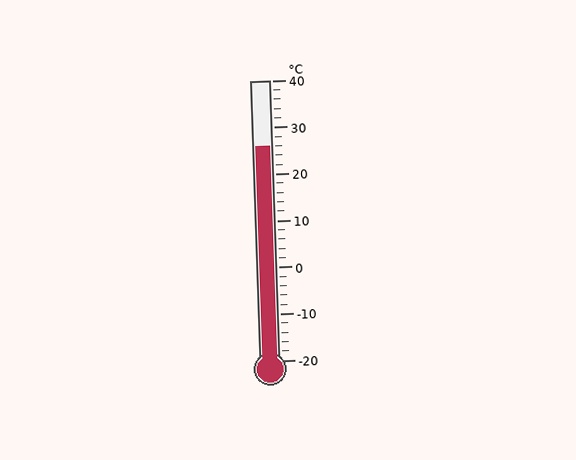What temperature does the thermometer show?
The thermometer shows approximately 26°C.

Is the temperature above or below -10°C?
The temperature is above -10°C.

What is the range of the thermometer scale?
The thermometer scale ranges from -20°C to 40°C.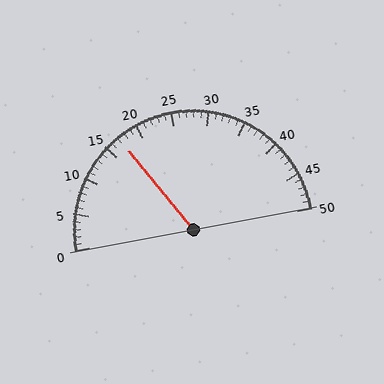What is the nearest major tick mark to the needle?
The nearest major tick mark is 15.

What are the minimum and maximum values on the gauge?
The gauge ranges from 0 to 50.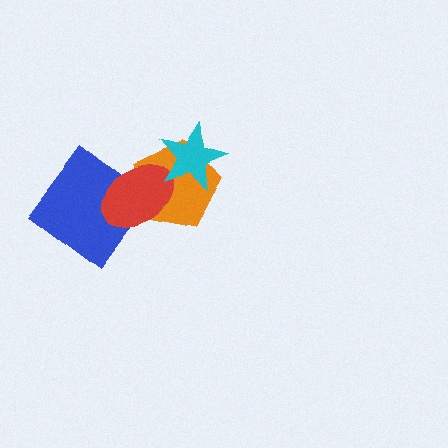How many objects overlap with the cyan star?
2 objects overlap with the cyan star.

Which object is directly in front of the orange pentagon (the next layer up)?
The red ellipse is directly in front of the orange pentagon.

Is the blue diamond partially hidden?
Yes, it is partially covered by another shape.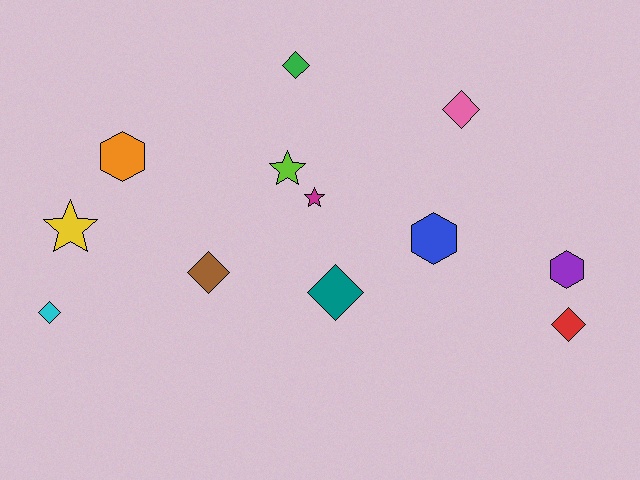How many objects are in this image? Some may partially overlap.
There are 12 objects.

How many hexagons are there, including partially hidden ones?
There are 3 hexagons.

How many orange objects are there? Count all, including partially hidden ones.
There is 1 orange object.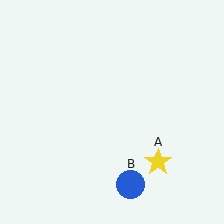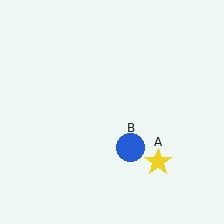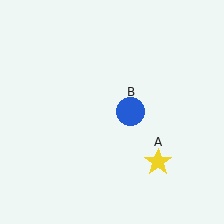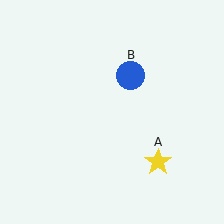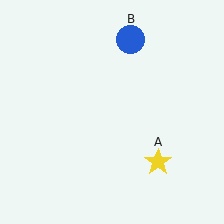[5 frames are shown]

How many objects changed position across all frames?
1 object changed position: blue circle (object B).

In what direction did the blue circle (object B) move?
The blue circle (object B) moved up.